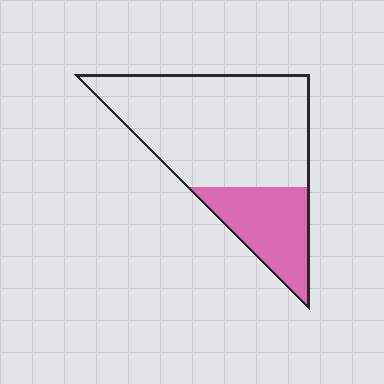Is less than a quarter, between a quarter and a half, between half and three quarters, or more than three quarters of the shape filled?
Between a quarter and a half.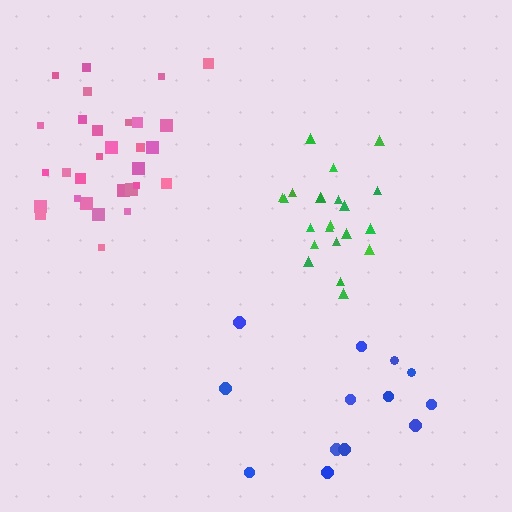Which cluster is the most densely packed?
Green.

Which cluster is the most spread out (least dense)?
Blue.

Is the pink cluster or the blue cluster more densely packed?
Pink.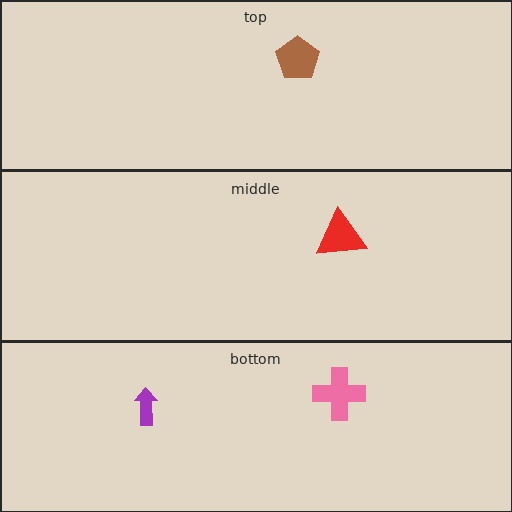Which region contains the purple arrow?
The bottom region.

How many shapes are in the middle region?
1.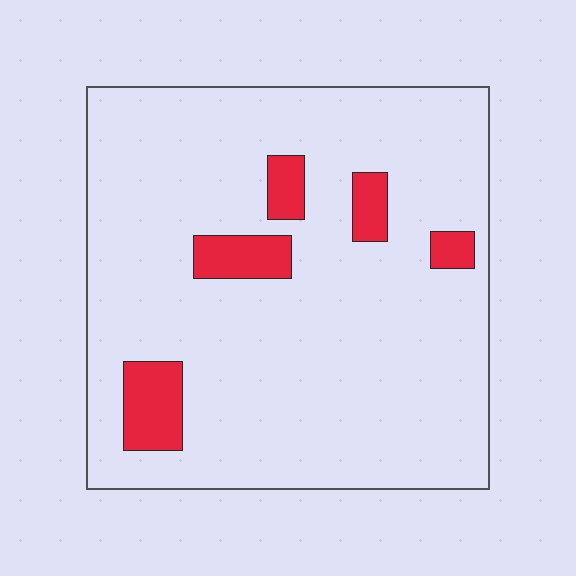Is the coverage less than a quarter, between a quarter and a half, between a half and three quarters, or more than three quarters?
Less than a quarter.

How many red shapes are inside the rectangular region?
5.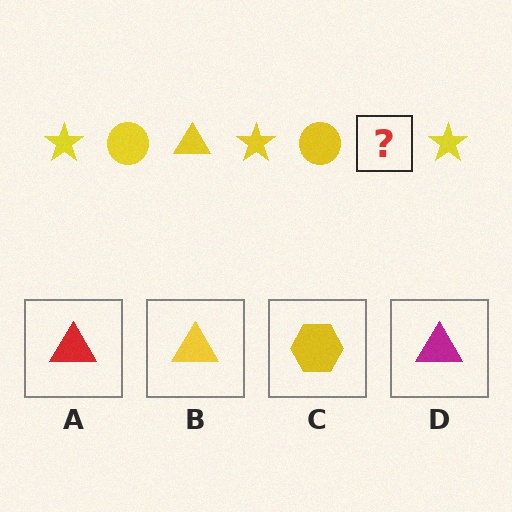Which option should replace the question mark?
Option B.